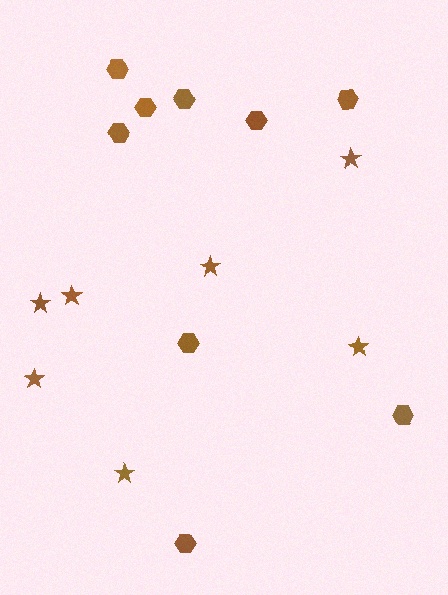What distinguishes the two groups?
There are 2 groups: one group of hexagons (9) and one group of stars (7).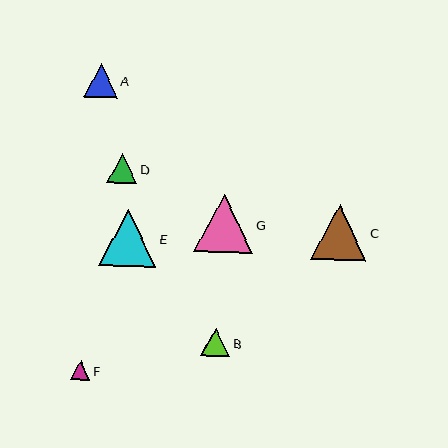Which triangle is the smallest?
Triangle F is the smallest with a size of approximately 20 pixels.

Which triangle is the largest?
Triangle G is the largest with a size of approximately 59 pixels.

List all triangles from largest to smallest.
From largest to smallest: G, E, C, A, D, B, F.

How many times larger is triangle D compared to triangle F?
Triangle D is approximately 1.5 times the size of triangle F.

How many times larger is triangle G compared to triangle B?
Triangle G is approximately 2.0 times the size of triangle B.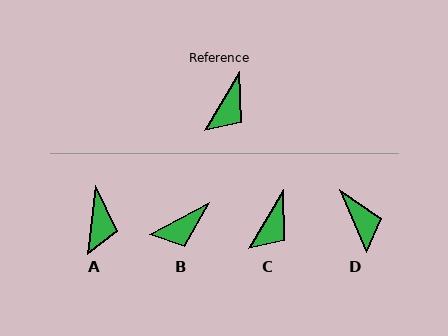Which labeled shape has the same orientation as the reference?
C.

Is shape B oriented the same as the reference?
No, it is off by about 31 degrees.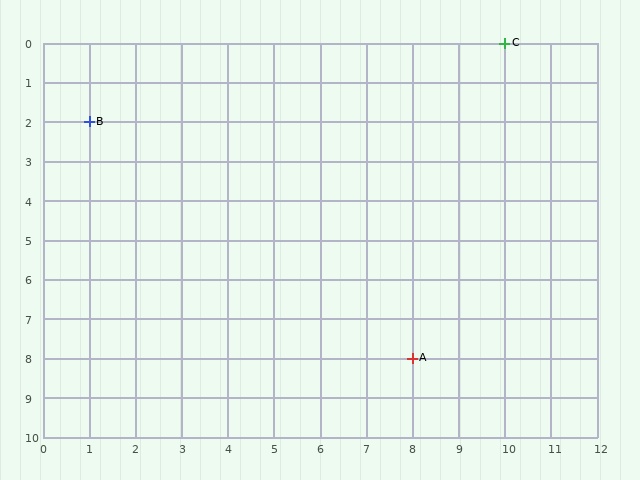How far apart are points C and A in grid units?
Points C and A are 2 columns and 8 rows apart (about 8.2 grid units diagonally).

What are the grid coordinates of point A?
Point A is at grid coordinates (8, 8).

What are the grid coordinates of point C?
Point C is at grid coordinates (10, 0).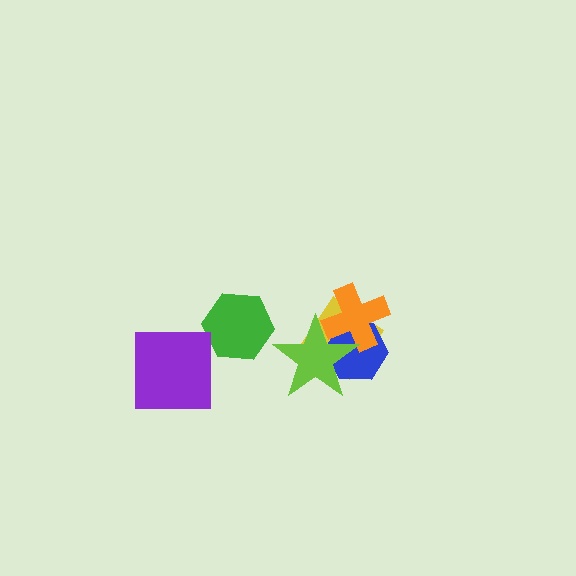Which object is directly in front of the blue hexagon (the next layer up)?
The orange cross is directly in front of the blue hexagon.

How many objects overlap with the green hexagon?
0 objects overlap with the green hexagon.